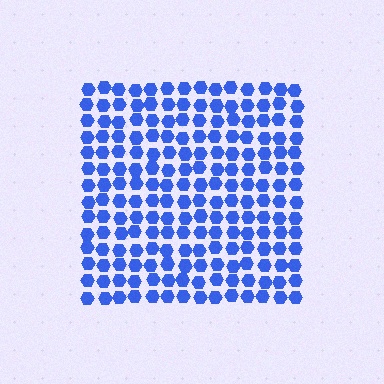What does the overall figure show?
The overall figure shows a square.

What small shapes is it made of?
It is made of small hexagons.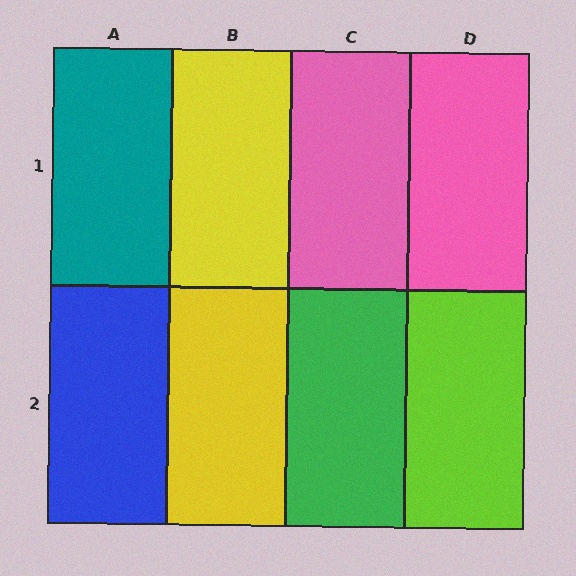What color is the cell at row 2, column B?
Yellow.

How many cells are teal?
1 cell is teal.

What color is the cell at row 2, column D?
Lime.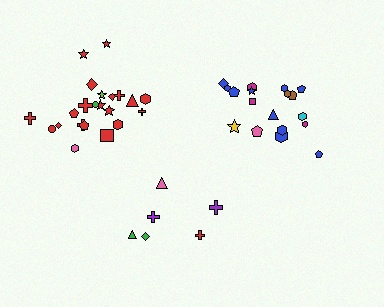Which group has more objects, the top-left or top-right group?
The top-left group.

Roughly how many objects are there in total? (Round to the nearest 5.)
Roughly 45 objects in total.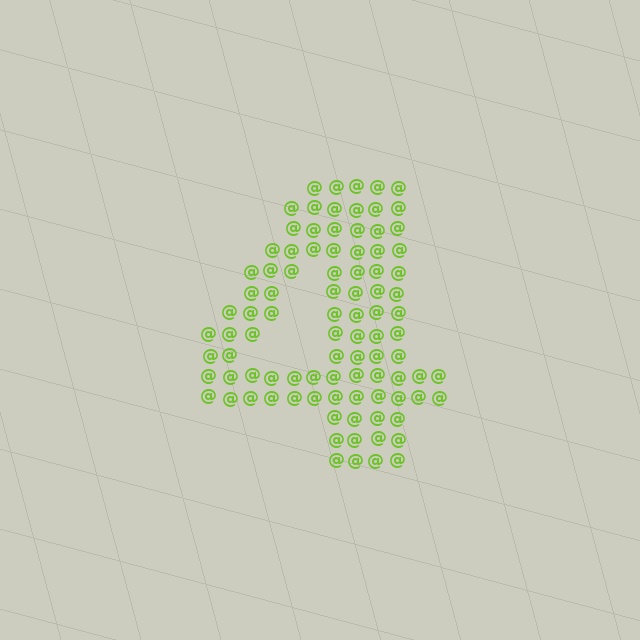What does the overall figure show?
The overall figure shows the digit 4.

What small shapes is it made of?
It is made of small at signs.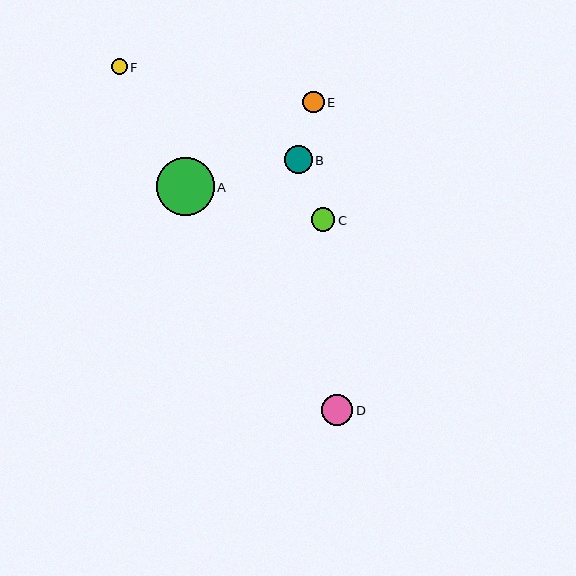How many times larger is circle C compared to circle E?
Circle C is approximately 1.1 times the size of circle E.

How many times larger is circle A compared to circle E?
Circle A is approximately 2.7 times the size of circle E.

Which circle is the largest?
Circle A is the largest with a size of approximately 58 pixels.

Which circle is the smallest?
Circle F is the smallest with a size of approximately 15 pixels.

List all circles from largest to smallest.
From largest to smallest: A, D, B, C, E, F.